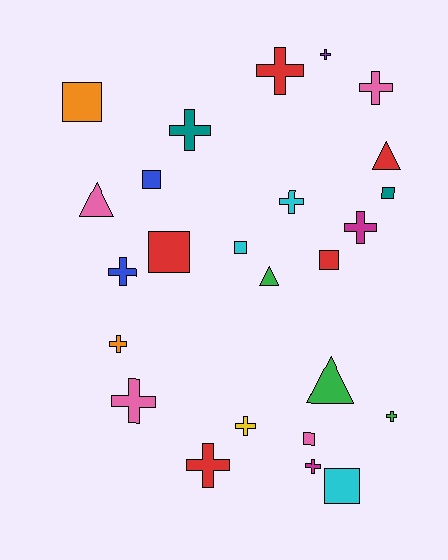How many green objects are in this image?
There are 3 green objects.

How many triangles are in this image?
There are 4 triangles.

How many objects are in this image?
There are 25 objects.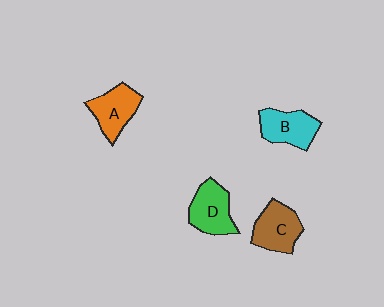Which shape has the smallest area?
Shape A (orange).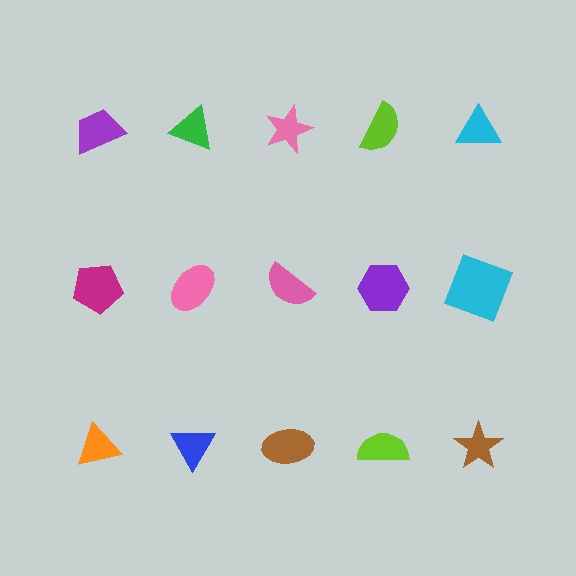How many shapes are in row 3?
5 shapes.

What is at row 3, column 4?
A lime semicircle.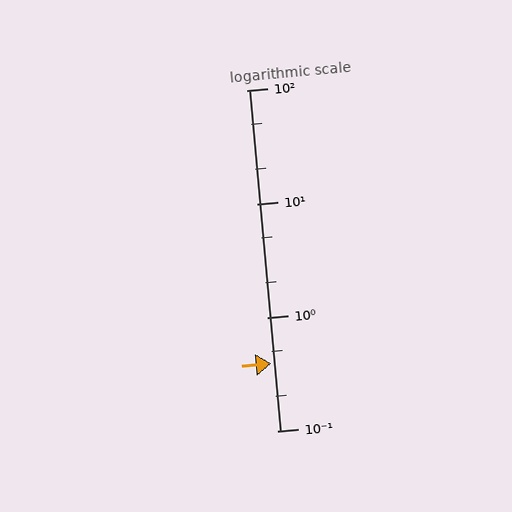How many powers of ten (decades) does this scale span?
The scale spans 3 decades, from 0.1 to 100.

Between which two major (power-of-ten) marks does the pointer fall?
The pointer is between 0.1 and 1.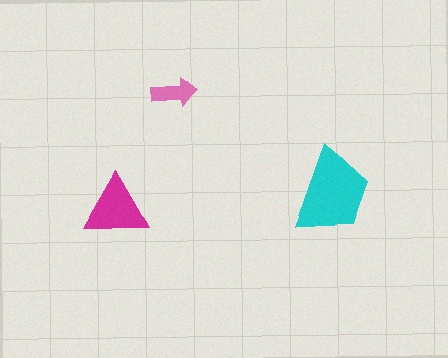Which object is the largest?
The cyan trapezoid.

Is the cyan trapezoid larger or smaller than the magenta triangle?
Larger.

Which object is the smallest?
The pink arrow.